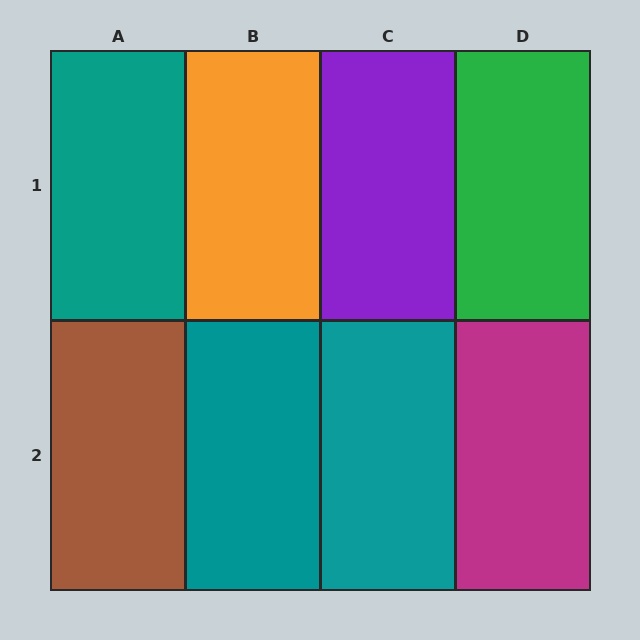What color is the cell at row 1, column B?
Orange.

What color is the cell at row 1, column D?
Green.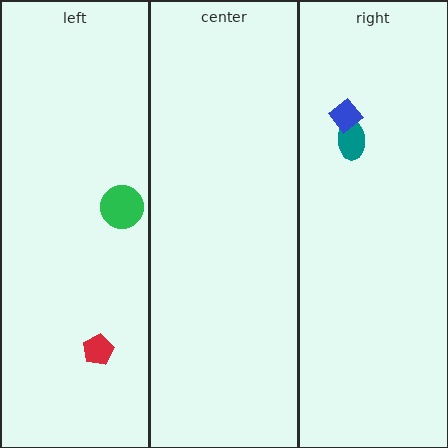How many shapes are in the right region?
2.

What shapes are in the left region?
The green circle, the red pentagon.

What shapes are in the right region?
The teal ellipse, the blue diamond.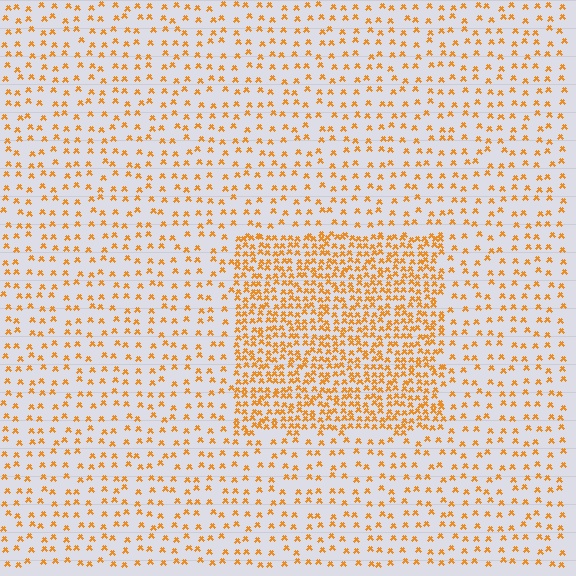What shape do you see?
I see a rectangle.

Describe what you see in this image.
The image contains small orange elements arranged at two different densities. A rectangle-shaped region is visible where the elements are more densely packed than the surrounding area.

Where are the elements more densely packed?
The elements are more densely packed inside the rectangle boundary.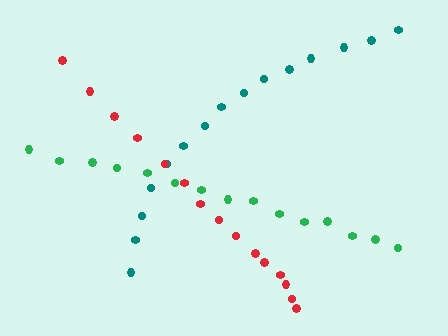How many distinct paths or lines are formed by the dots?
There are 3 distinct paths.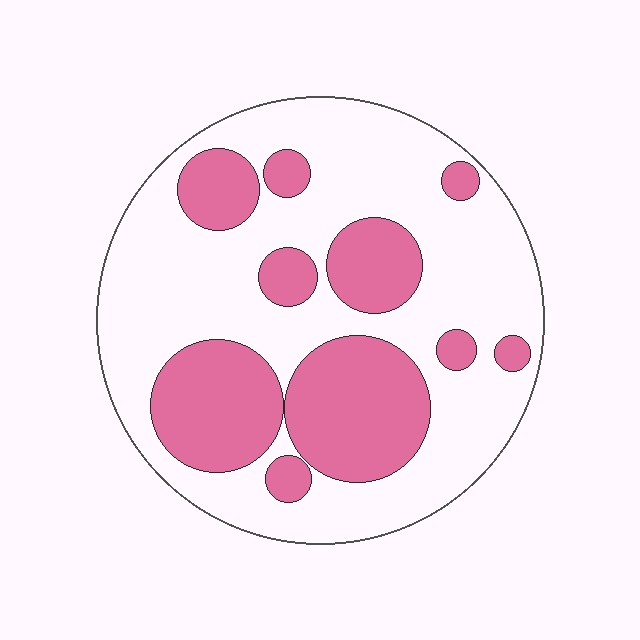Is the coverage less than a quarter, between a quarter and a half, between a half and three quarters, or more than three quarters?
Between a quarter and a half.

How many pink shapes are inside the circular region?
10.